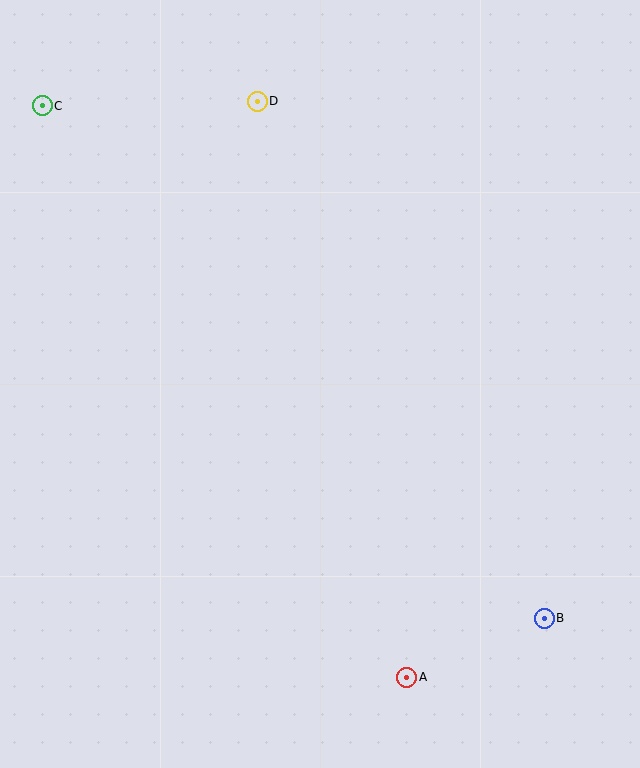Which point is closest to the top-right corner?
Point D is closest to the top-right corner.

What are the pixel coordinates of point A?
Point A is at (407, 677).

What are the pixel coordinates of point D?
Point D is at (257, 101).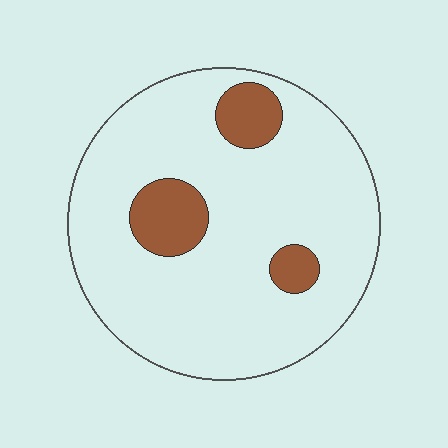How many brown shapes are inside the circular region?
3.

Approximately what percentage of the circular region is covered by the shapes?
Approximately 15%.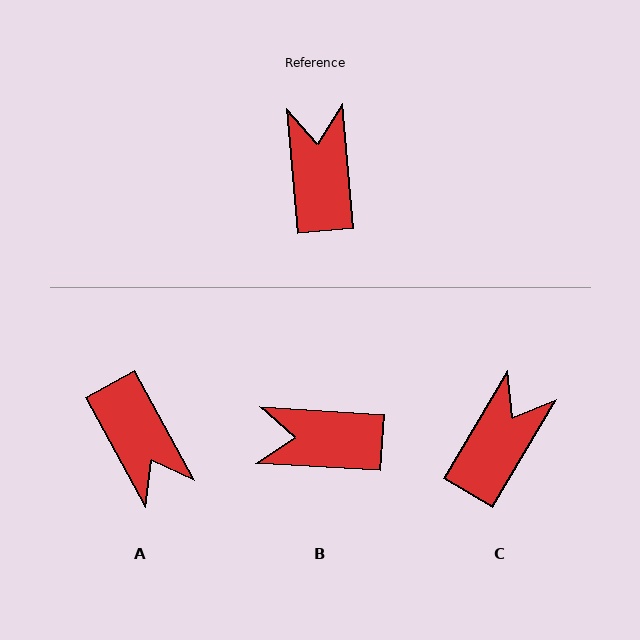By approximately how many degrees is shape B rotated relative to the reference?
Approximately 81 degrees counter-clockwise.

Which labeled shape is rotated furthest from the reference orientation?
A, about 157 degrees away.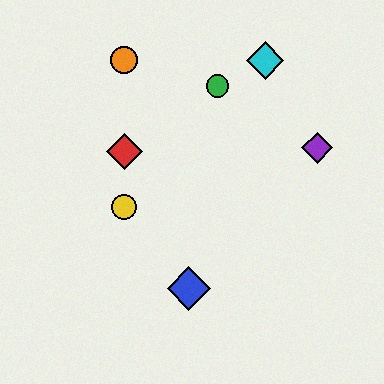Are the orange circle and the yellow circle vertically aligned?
Yes, both are at x≈124.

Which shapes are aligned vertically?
The red diamond, the yellow circle, the orange circle are aligned vertically.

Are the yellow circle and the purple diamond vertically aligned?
No, the yellow circle is at x≈124 and the purple diamond is at x≈317.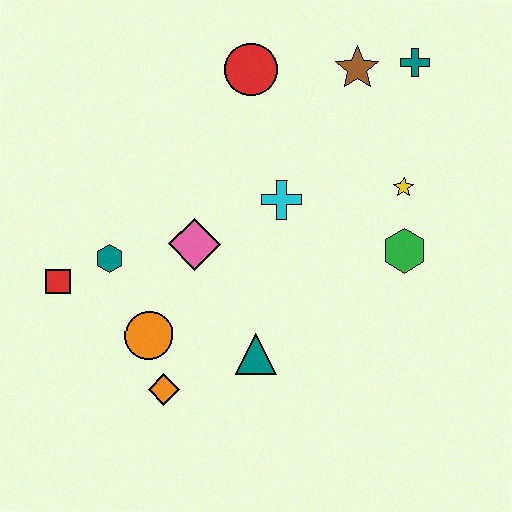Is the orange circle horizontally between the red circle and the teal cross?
No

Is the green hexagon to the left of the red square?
No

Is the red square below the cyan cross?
Yes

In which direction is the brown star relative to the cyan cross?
The brown star is above the cyan cross.